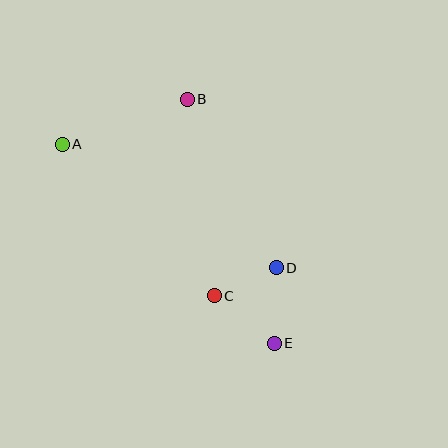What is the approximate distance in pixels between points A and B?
The distance between A and B is approximately 133 pixels.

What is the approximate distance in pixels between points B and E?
The distance between B and E is approximately 259 pixels.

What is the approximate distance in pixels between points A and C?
The distance between A and C is approximately 215 pixels.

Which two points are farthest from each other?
Points A and E are farthest from each other.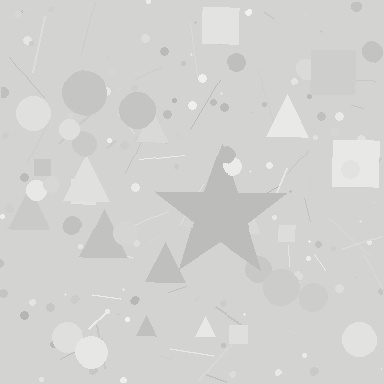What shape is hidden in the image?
A star is hidden in the image.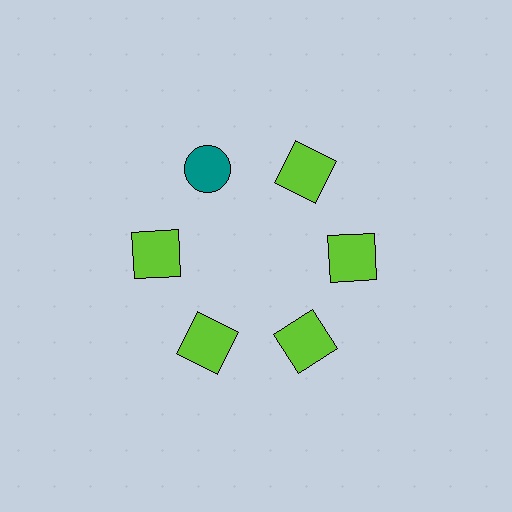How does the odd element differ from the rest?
It differs in both color (teal instead of lime) and shape (circle instead of square).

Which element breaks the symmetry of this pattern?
The teal circle at roughly the 11 o'clock position breaks the symmetry. All other shapes are lime squares.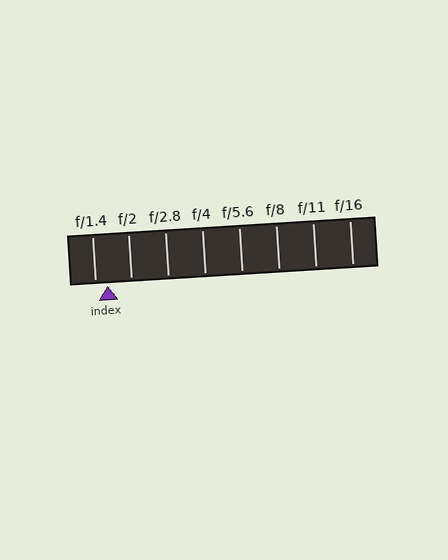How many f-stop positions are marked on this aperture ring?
There are 8 f-stop positions marked.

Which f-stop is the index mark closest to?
The index mark is closest to f/1.4.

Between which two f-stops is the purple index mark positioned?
The index mark is between f/1.4 and f/2.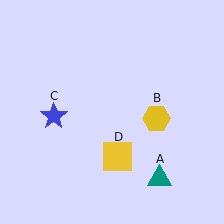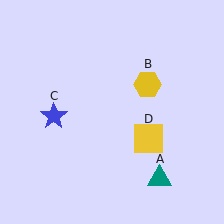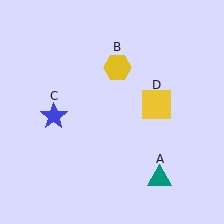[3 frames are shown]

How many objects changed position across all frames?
2 objects changed position: yellow hexagon (object B), yellow square (object D).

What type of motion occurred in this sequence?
The yellow hexagon (object B), yellow square (object D) rotated counterclockwise around the center of the scene.